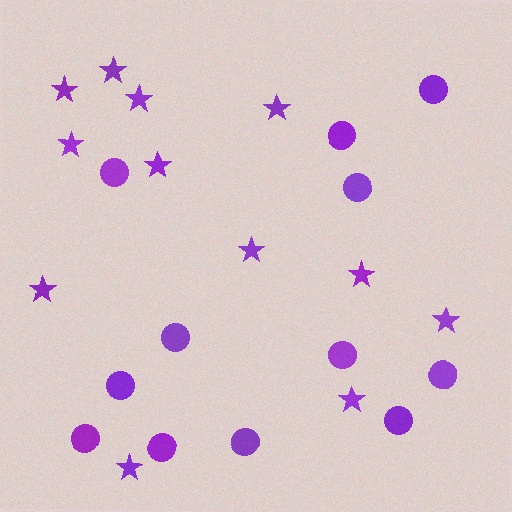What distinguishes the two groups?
There are 2 groups: one group of stars (12) and one group of circles (12).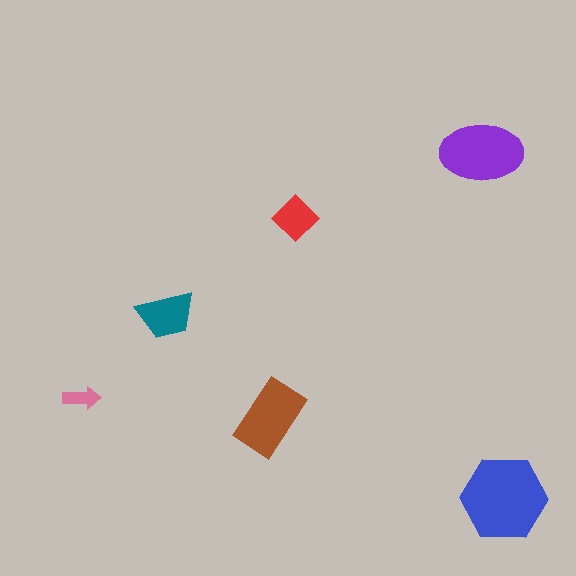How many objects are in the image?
There are 6 objects in the image.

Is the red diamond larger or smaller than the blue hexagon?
Smaller.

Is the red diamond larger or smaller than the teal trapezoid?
Smaller.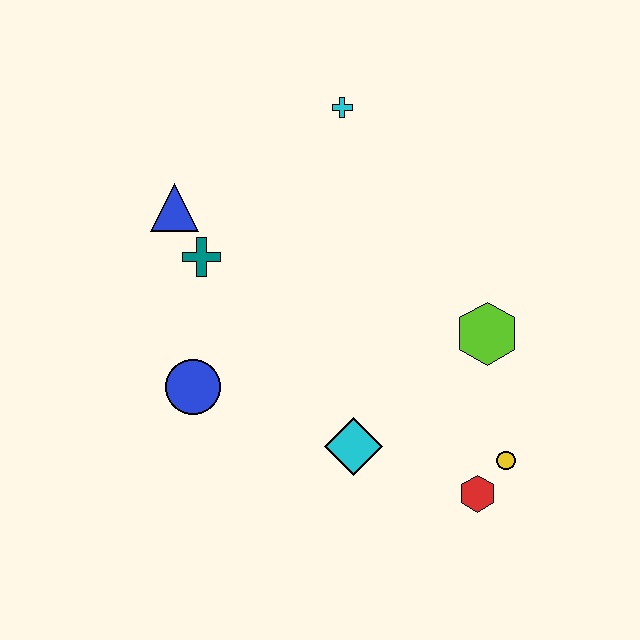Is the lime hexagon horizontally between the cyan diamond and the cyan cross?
No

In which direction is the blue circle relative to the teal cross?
The blue circle is below the teal cross.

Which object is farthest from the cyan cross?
The red hexagon is farthest from the cyan cross.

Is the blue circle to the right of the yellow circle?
No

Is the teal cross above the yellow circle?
Yes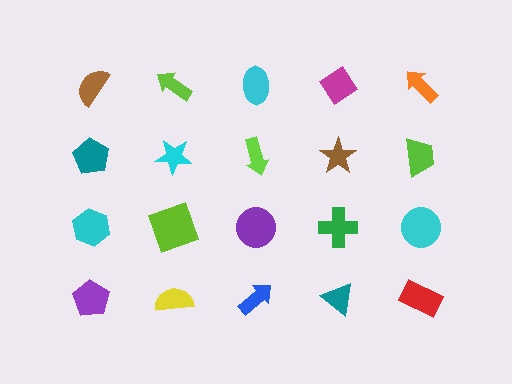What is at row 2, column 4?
A brown star.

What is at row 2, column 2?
A cyan star.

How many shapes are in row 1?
5 shapes.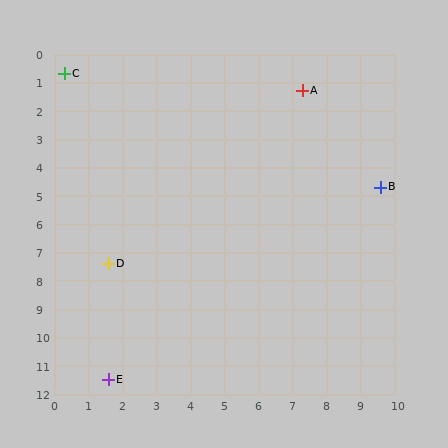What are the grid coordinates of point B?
Point B is at approximately (9.6, 4.7).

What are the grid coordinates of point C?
Point C is at approximately (0.3, 0.7).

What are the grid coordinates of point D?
Point D is at approximately (1.6, 7.4).